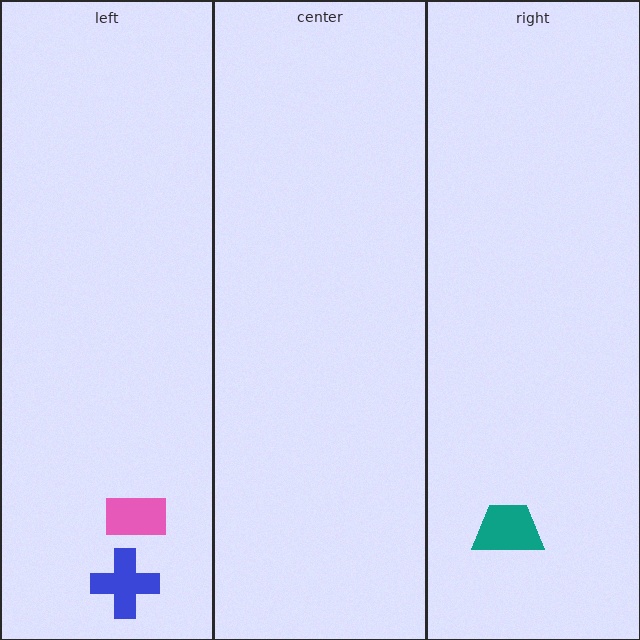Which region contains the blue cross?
The left region.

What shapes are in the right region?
The teal trapezoid.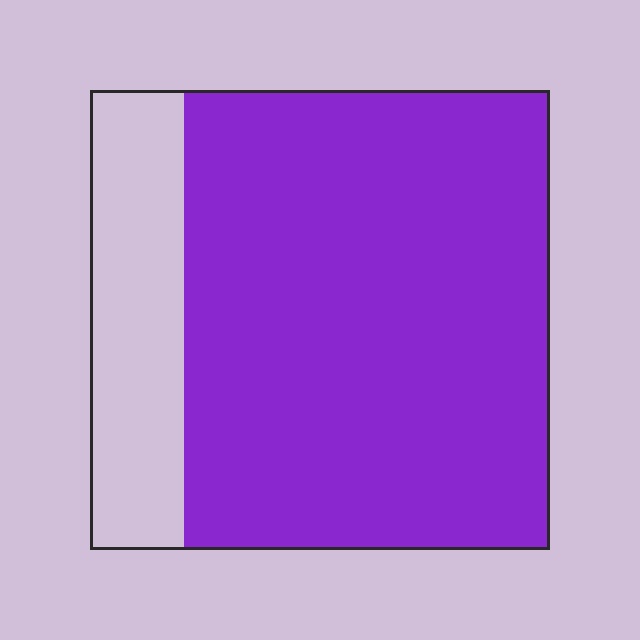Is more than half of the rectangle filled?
Yes.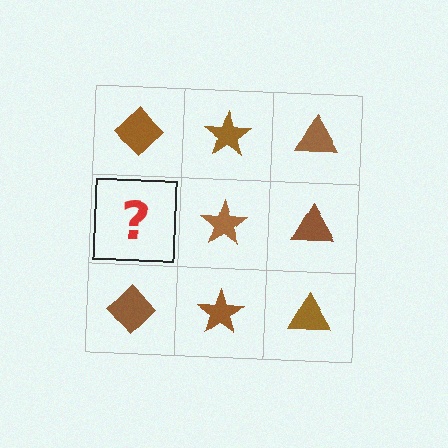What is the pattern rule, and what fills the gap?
The rule is that each column has a consistent shape. The gap should be filled with a brown diamond.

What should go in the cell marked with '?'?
The missing cell should contain a brown diamond.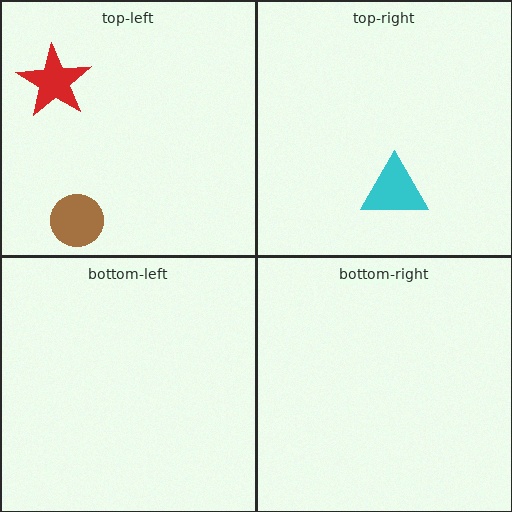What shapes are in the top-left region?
The red star, the brown circle.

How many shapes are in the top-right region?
1.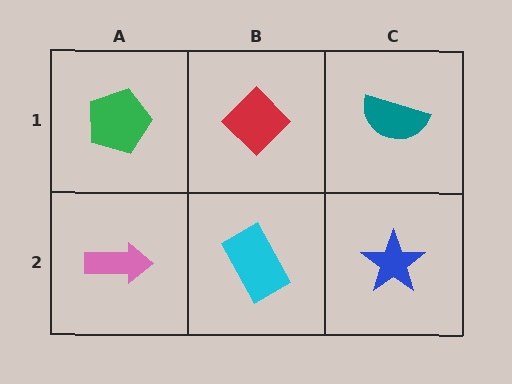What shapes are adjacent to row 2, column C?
A teal semicircle (row 1, column C), a cyan rectangle (row 2, column B).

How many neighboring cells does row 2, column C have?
2.